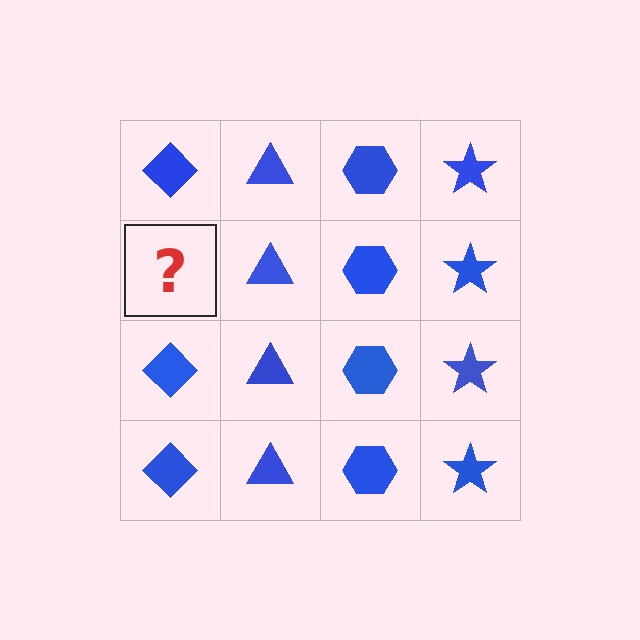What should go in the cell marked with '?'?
The missing cell should contain a blue diamond.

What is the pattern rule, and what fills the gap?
The rule is that each column has a consistent shape. The gap should be filled with a blue diamond.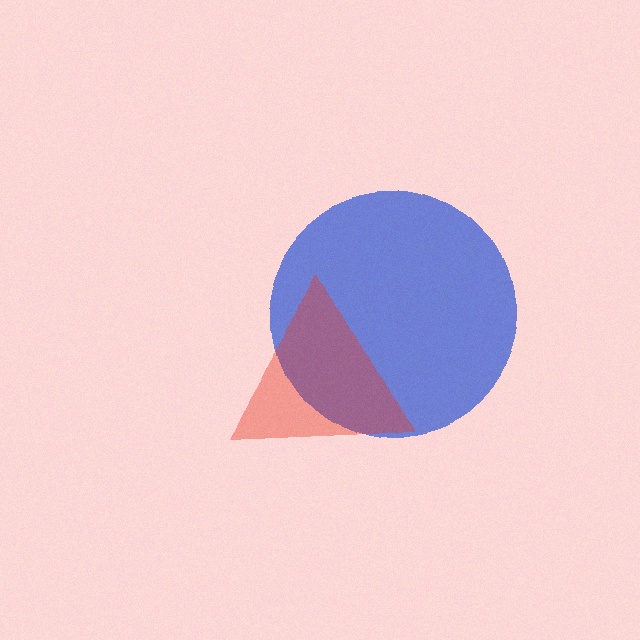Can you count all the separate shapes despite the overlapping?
Yes, there are 2 separate shapes.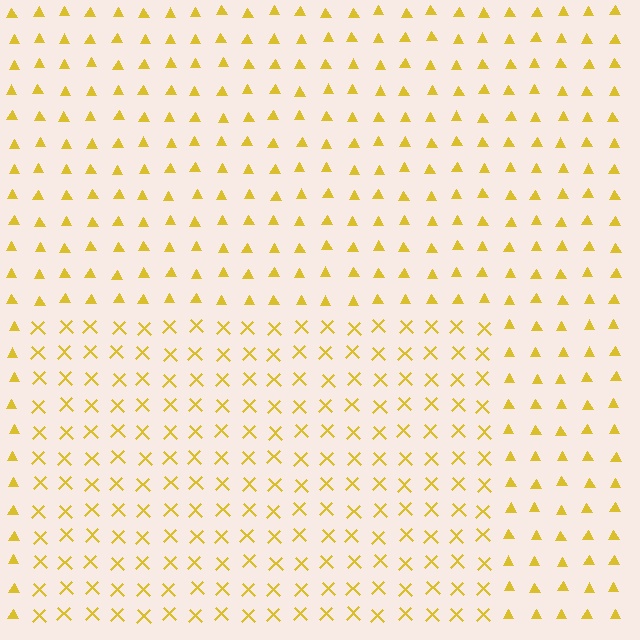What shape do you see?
I see a rectangle.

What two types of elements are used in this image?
The image uses X marks inside the rectangle region and triangles outside it.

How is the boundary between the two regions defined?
The boundary is defined by a change in element shape: X marks inside vs. triangles outside. All elements share the same color and spacing.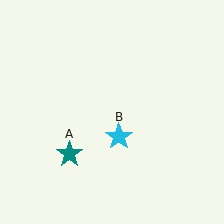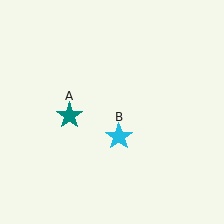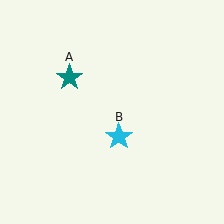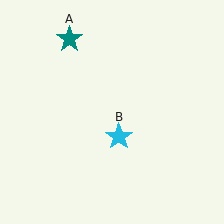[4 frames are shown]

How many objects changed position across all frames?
1 object changed position: teal star (object A).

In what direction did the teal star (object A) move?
The teal star (object A) moved up.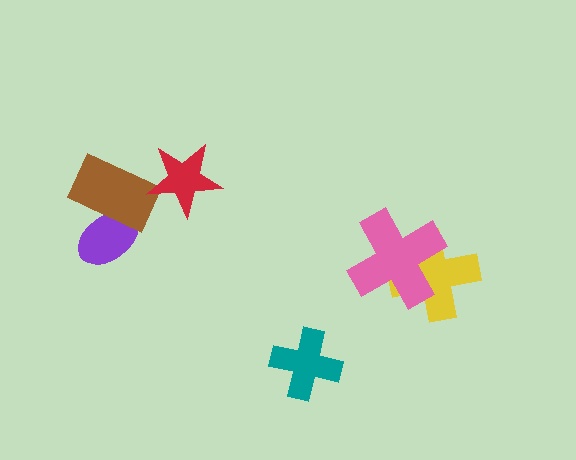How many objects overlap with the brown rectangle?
2 objects overlap with the brown rectangle.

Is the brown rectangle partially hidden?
Yes, it is partially covered by another shape.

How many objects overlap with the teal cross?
0 objects overlap with the teal cross.